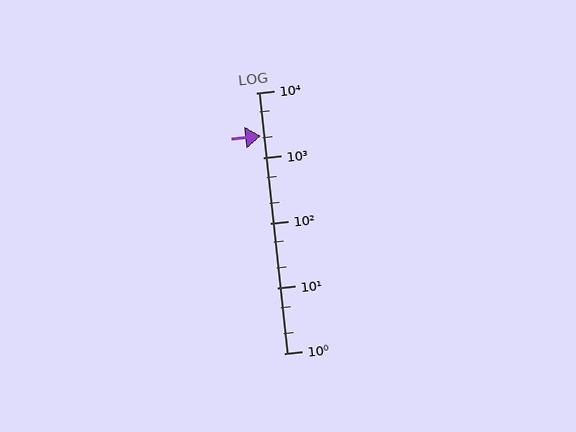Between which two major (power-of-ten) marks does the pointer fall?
The pointer is between 1000 and 10000.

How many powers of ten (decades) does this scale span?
The scale spans 4 decades, from 1 to 10000.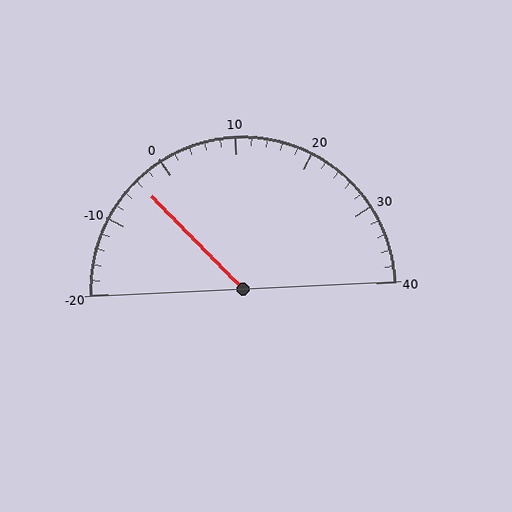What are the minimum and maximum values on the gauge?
The gauge ranges from -20 to 40.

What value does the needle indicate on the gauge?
The needle indicates approximately -4.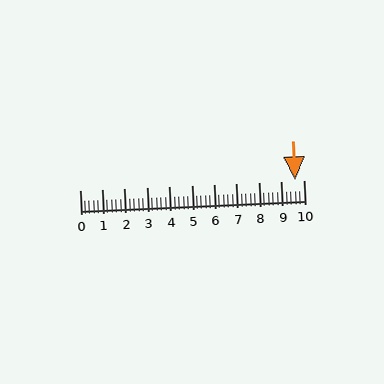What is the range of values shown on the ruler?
The ruler shows values from 0 to 10.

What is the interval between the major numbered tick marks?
The major tick marks are spaced 1 units apart.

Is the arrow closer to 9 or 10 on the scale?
The arrow is closer to 10.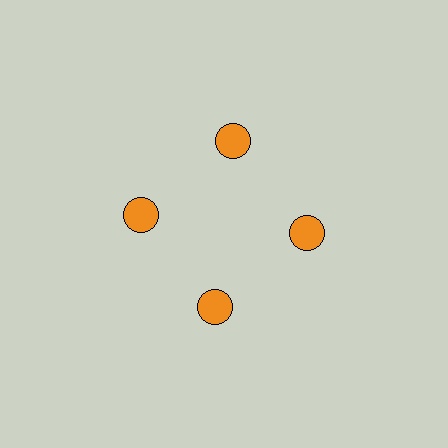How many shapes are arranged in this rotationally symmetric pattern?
There are 4 shapes, arranged in 4 groups of 1.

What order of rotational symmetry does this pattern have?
This pattern has 4-fold rotational symmetry.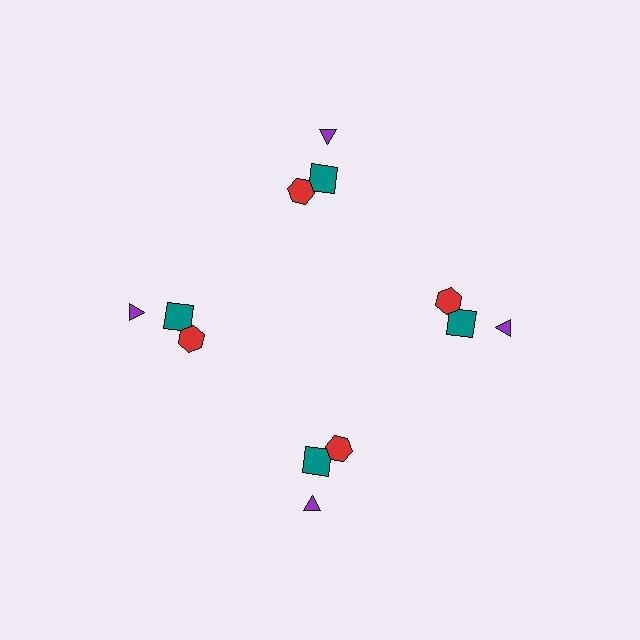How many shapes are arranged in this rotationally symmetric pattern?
There are 12 shapes, arranged in 4 groups of 3.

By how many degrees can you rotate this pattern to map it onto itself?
The pattern maps onto itself every 90 degrees of rotation.